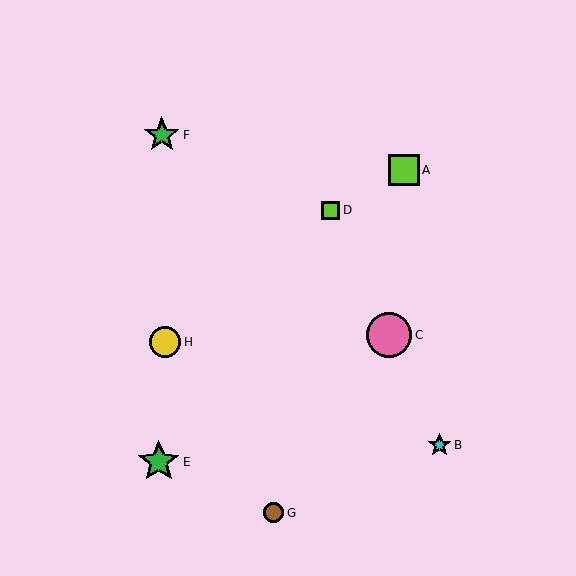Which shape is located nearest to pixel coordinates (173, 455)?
The green star (labeled E) at (159, 462) is nearest to that location.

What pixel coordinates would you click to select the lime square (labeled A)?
Click at (404, 170) to select the lime square A.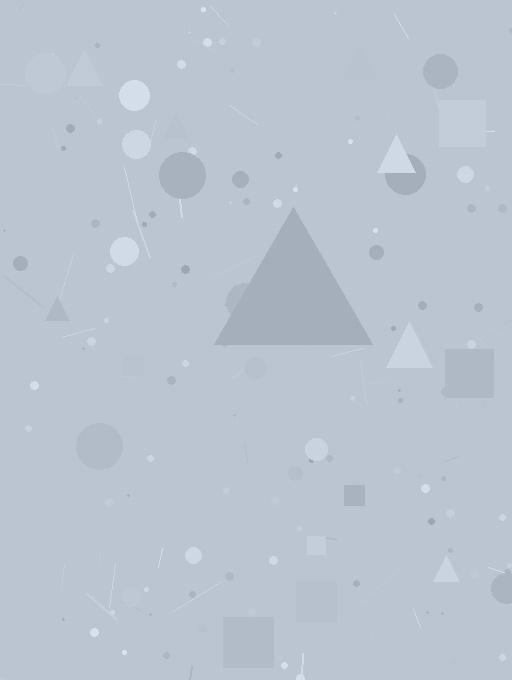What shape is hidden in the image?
A triangle is hidden in the image.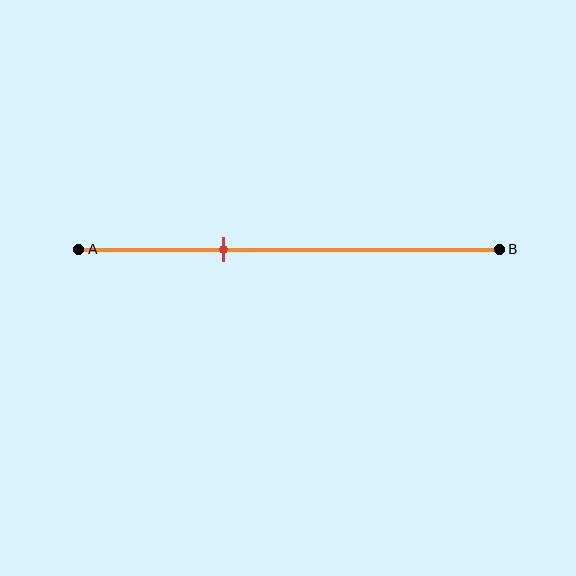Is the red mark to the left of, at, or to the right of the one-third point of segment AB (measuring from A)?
The red mark is approximately at the one-third point of segment AB.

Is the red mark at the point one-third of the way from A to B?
Yes, the mark is approximately at the one-third point.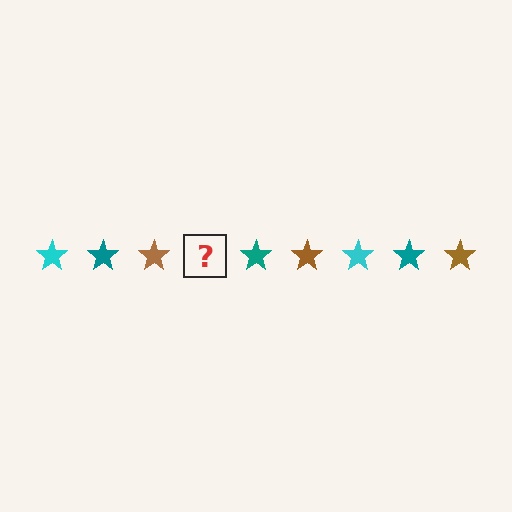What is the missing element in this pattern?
The missing element is a cyan star.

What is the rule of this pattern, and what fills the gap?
The rule is that the pattern cycles through cyan, teal, brown stars. The gap should be filled with a cyan star.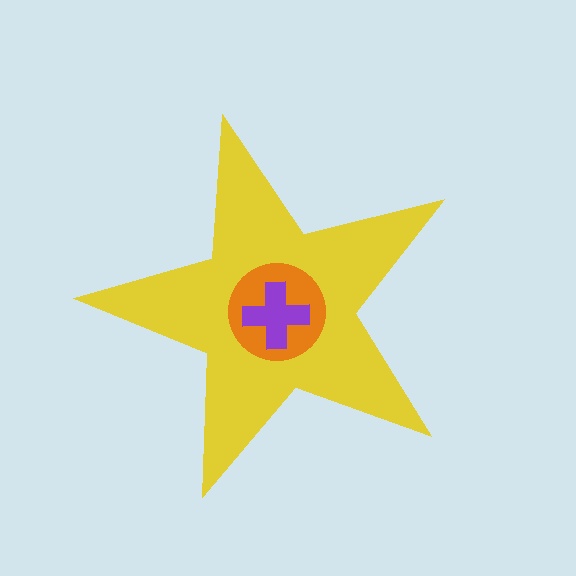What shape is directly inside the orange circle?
The purple cross.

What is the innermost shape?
The purple cross.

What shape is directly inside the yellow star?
The orange circle.